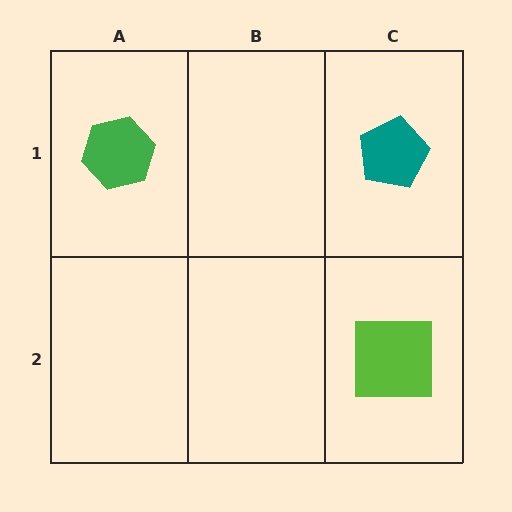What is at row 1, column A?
A green hexagon.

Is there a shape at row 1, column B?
No, that cell is empty.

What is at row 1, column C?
A teal pentagon.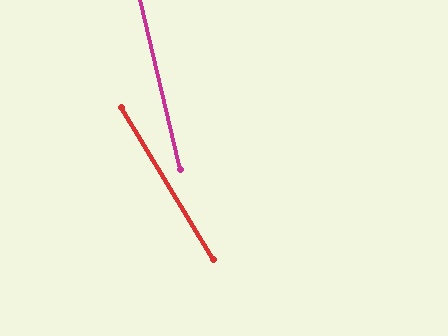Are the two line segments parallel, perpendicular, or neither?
Neither parallel nor perpendicular — they differ by about 18°.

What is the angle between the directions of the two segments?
Approximately 18 degrees.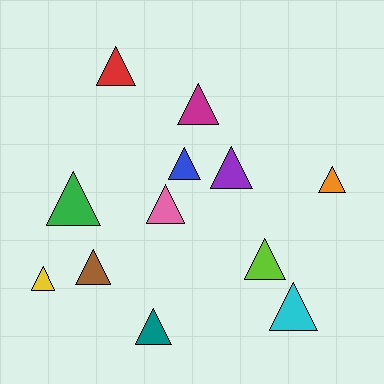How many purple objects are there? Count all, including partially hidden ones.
There is 1 purple object.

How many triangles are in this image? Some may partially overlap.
There are 12 triangles.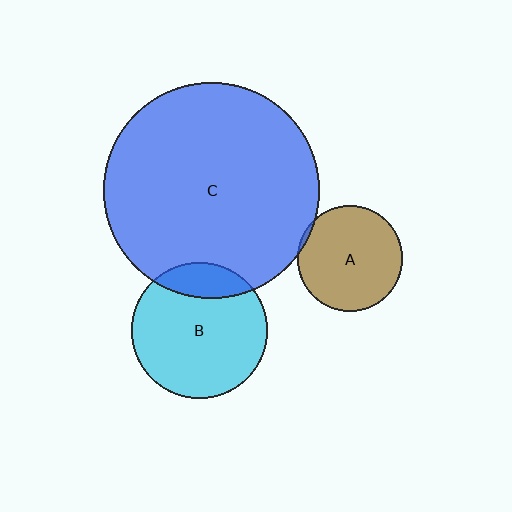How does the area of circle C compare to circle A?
Approximately 4.2 times.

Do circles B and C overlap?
Yes.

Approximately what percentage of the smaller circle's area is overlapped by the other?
Approximately 15%.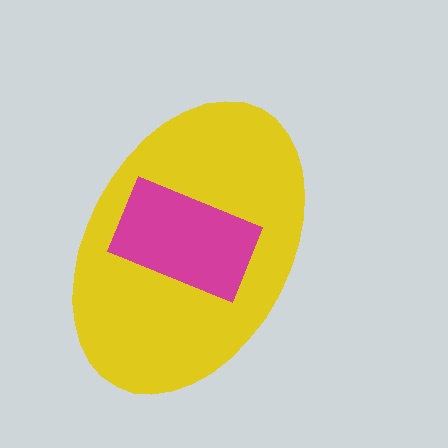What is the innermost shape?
The magenta rectangle.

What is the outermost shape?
The yellow ellipse.